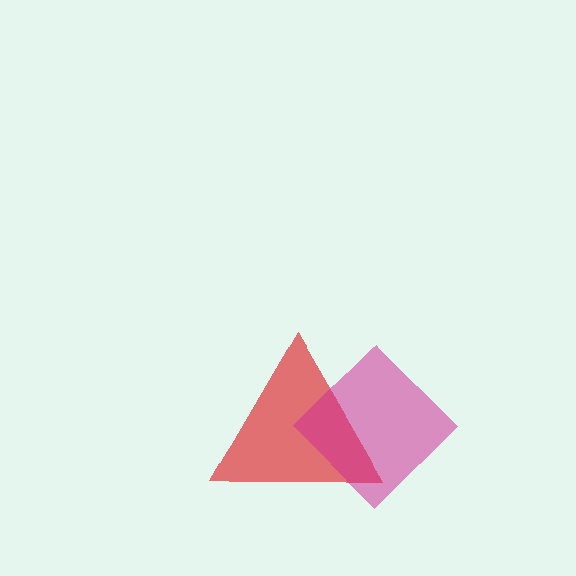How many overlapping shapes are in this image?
There are 2 overlapping shapes in the image.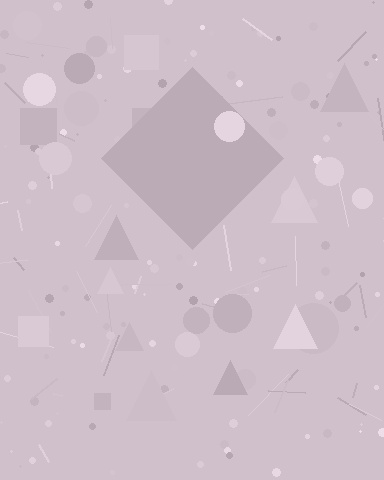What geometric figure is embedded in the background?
A diamond is embedded in the background.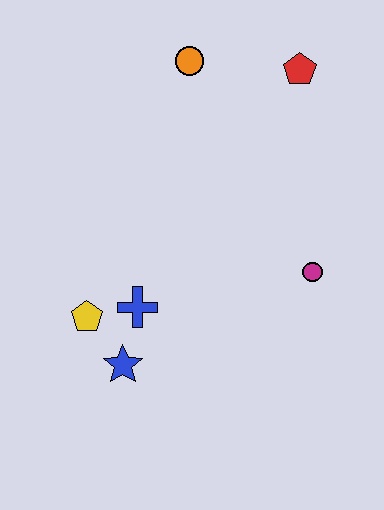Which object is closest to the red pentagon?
The orange circle is closest to the red pentagon.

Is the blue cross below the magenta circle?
Yes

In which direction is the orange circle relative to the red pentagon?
The orange circle is to the left of the red pentagon.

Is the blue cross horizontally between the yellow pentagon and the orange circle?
Yes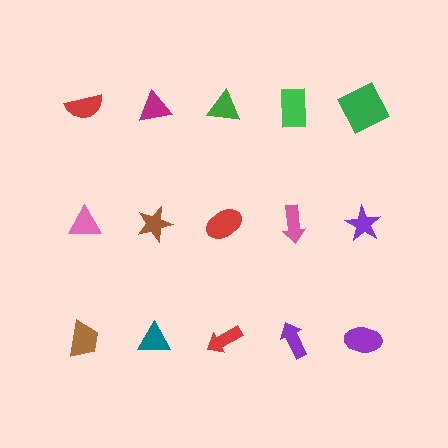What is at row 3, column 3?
A red arrow.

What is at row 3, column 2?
A teal triangle.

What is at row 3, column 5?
A purple ellipse.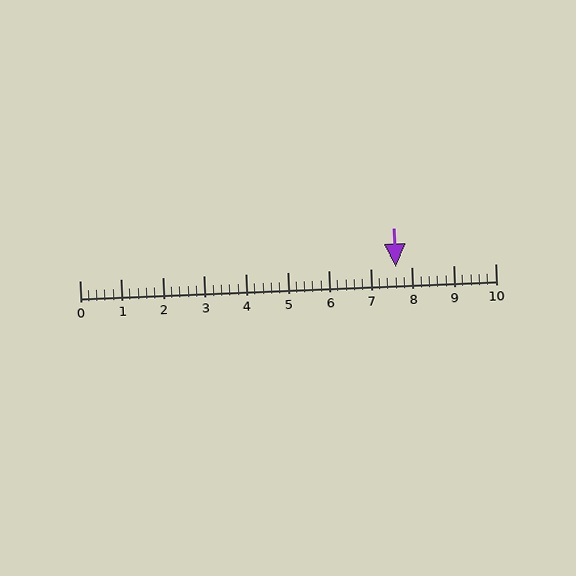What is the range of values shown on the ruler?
The ruler shows values from 0 to 10.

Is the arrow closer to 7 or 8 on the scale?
The arrow is closer to 8.